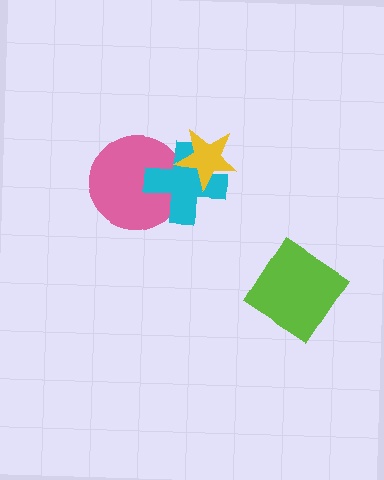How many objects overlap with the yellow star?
1 object overlaps with the yellow star.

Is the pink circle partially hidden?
Yes, it is partially covered by another shape.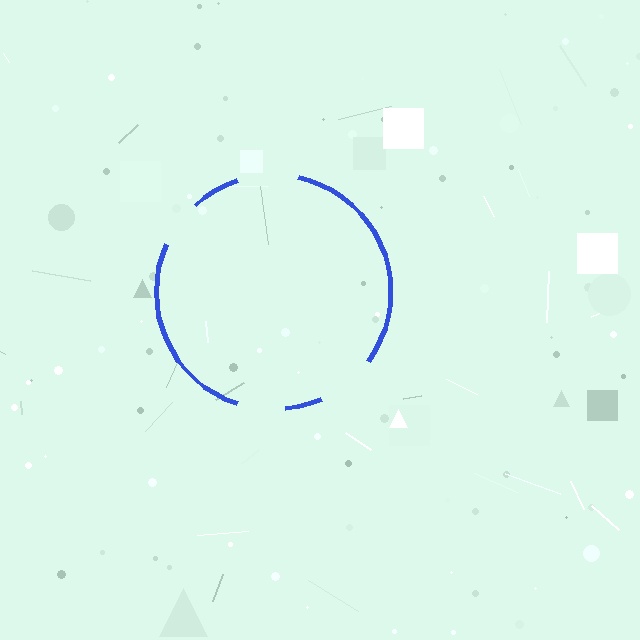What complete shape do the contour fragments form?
The contour fragments form a circle.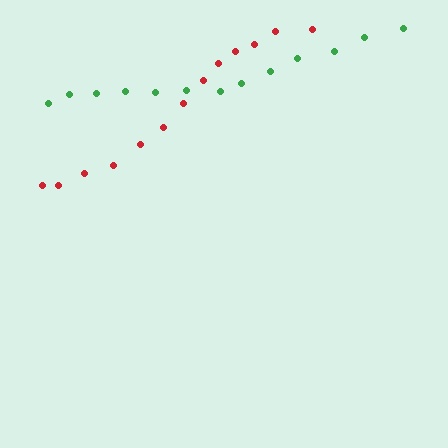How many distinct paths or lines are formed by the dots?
There are 2 distinct paths.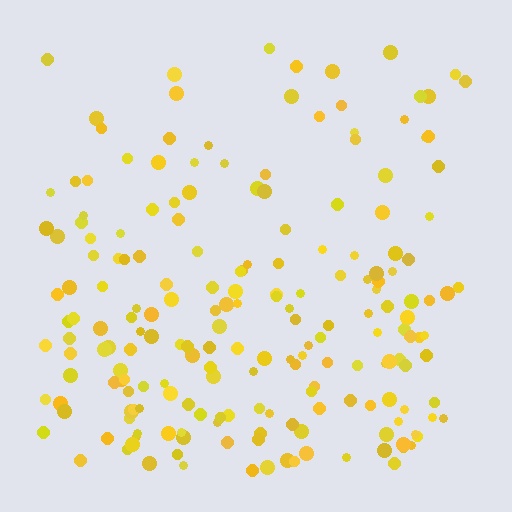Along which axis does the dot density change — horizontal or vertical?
Vertical.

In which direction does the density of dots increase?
From top to bottom, with the bottom side densest.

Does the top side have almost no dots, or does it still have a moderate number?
Still a moderate number, just noticeably fewer than the bottom.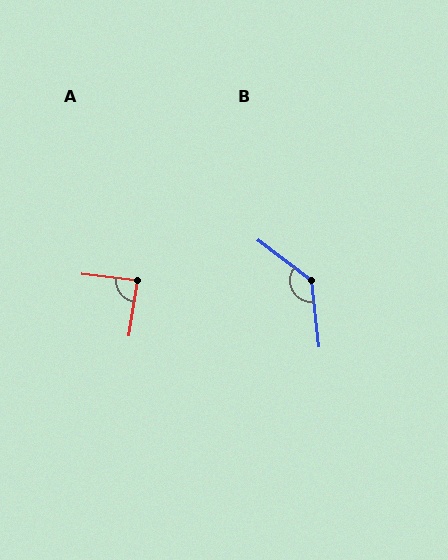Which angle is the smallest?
A, at approximately 87 degrees.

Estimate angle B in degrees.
Approximately 134 degrees.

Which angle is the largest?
B, at approximately 134 degrees.